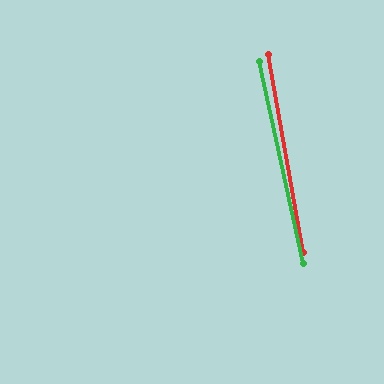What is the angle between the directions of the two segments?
Approximately 2 degrees.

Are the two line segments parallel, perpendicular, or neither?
Parallel — their directions differ by only 1.9°.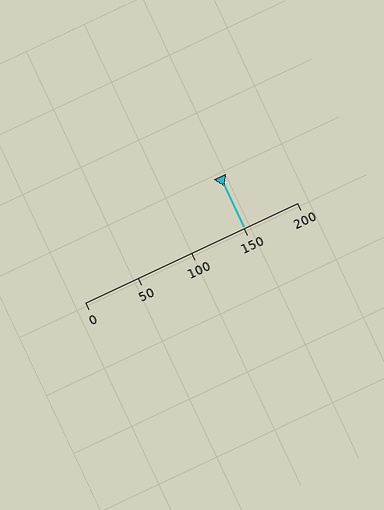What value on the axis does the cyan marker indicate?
The marker indicates approximately 150.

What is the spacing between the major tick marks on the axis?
The major ticks are spaced 50 apart.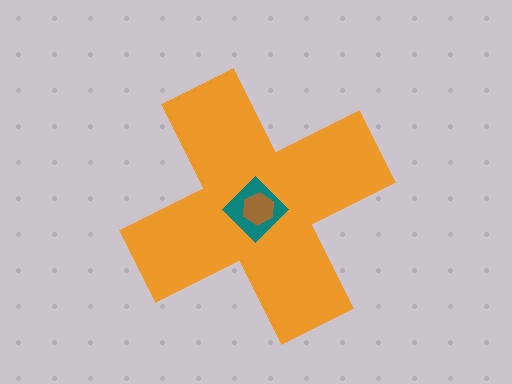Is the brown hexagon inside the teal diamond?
Yes.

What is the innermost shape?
The brown hexagon.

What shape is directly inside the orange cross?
The teal diamond.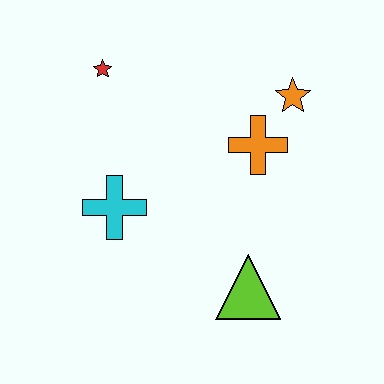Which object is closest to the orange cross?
The orange star is closest to the orange cross.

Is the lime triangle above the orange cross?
No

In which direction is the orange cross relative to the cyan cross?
The orange cross is to the right of the cyan cross.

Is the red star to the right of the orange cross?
No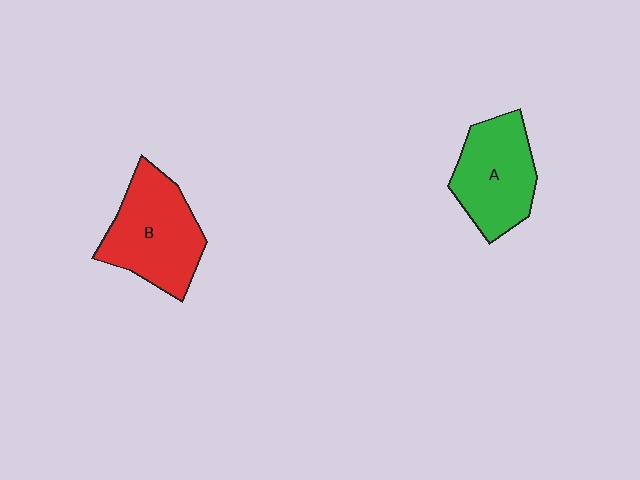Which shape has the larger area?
Shape B (red).